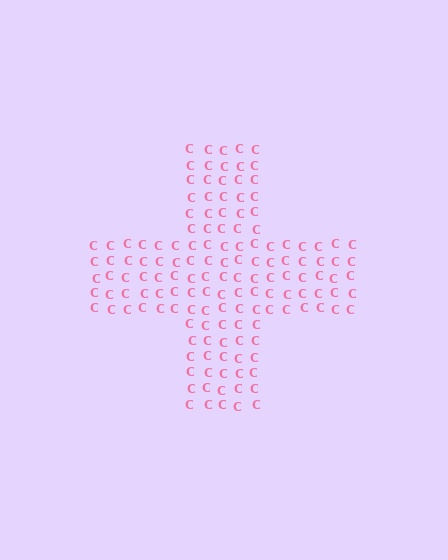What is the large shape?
The large shape is a cross.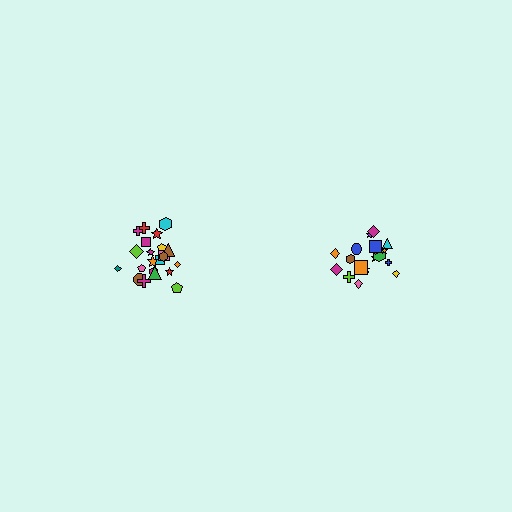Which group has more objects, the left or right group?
The left group.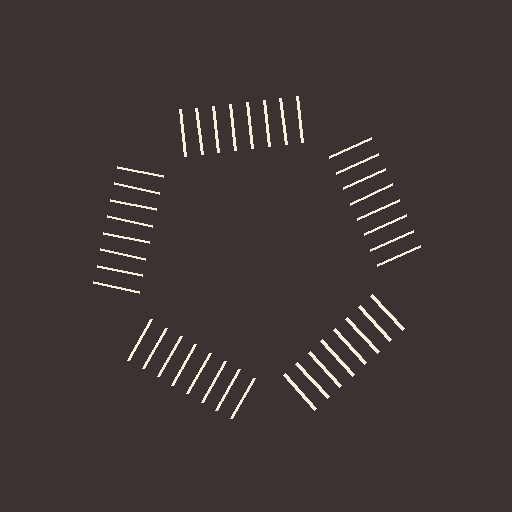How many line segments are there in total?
40 — 8 along each of the 5 edges.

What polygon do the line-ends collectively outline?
An illusory pentagon — the line segments terminate on its edges but no continuous stroke is drawn.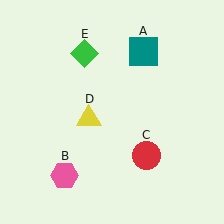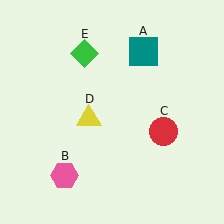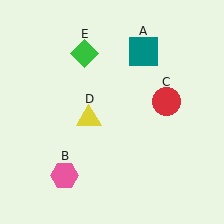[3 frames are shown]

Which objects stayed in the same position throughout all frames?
Teal square (object A) and pink hexagon (object B) and yellow triangle (object D) and green diamond (object E) remained stationary.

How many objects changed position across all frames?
1 object changed position: red circle (object C).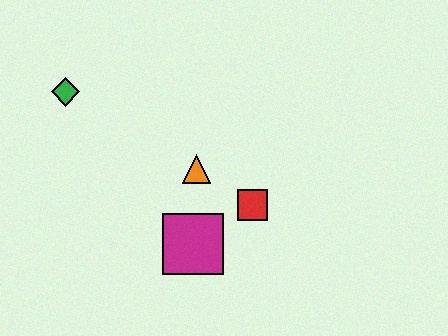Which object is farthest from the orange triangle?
The green diamond is farthest from the orange triangle.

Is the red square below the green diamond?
Yes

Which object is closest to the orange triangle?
The red square is closest to the orange triangle.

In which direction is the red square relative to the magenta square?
The red square is to the right of the magenta square.